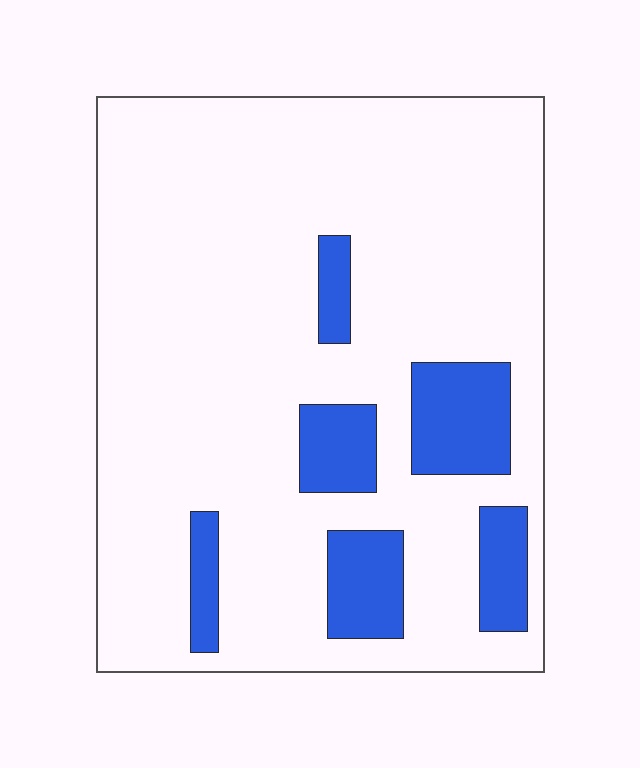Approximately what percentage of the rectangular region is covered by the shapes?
Approximately 15%.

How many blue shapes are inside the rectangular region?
6.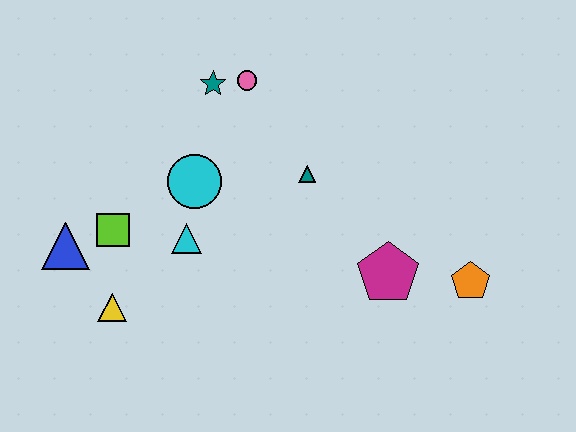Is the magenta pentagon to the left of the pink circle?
No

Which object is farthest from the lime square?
The orange pentagon is farthest from the lime square.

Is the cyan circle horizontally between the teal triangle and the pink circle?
No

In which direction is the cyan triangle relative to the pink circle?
The cyan triangle is below the pink circle.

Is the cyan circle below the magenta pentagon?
No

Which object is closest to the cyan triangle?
The cyan circle is closest to the cyan triangle.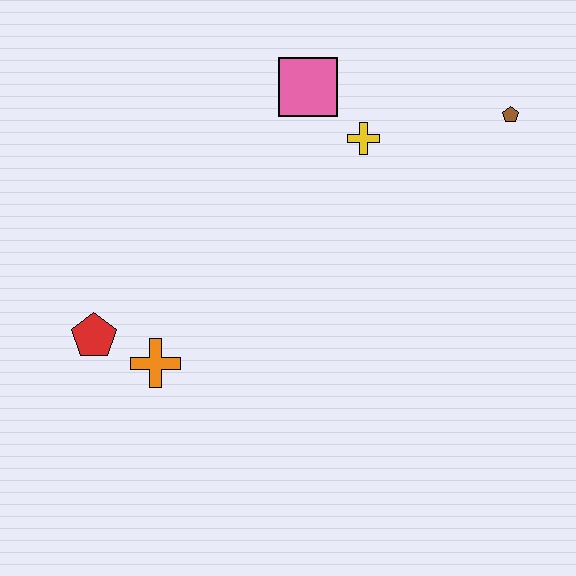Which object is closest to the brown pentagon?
The yellow cross is closest to the brown pentagon.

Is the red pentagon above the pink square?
No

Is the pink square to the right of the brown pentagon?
No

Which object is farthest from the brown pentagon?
The red pentagon is farthest from the brown pentagon.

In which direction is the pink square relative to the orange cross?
The pink square is above the orange cross.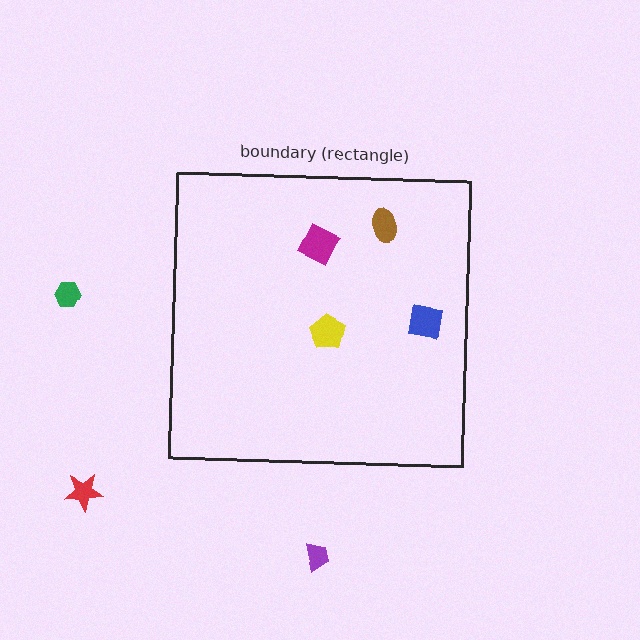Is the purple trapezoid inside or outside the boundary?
Outside.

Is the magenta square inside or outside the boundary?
Inside.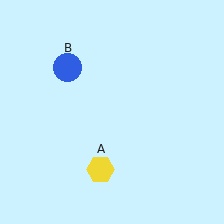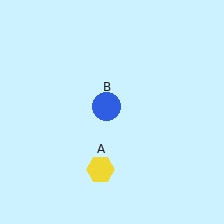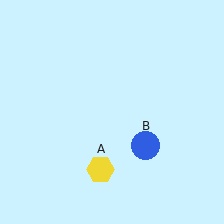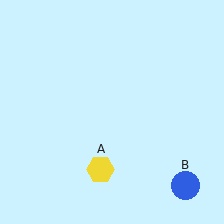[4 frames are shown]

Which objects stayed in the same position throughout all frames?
Yellow hexagon (object A) remained stationary.